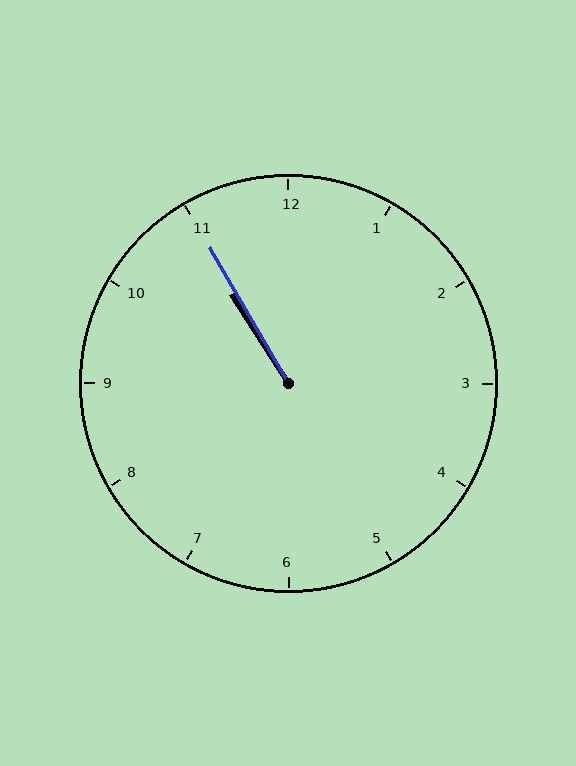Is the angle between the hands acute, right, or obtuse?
It is acute.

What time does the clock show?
10:55.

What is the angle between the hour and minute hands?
Approximately 2 degrees.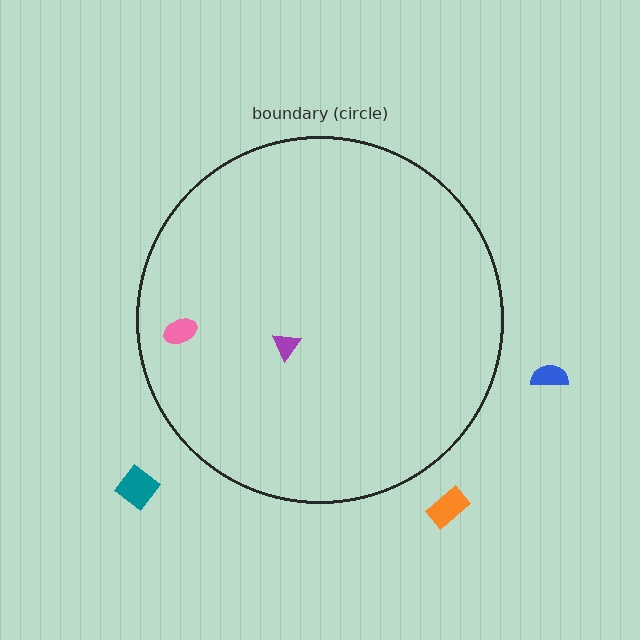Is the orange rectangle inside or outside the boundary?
Outside.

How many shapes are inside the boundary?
2 inside, 3 outside.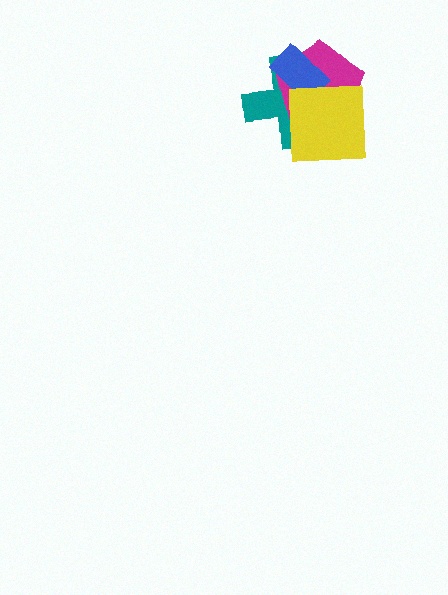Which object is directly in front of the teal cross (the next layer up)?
The magenta pentagon is directly in front of the teal cross.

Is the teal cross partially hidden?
Yes, it is partially covered by another shape.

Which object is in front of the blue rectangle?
The yellow square is in front of the blue rectangle.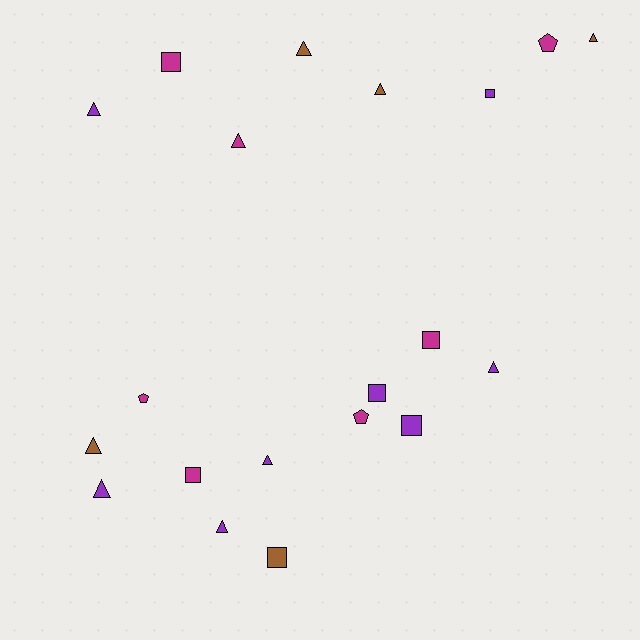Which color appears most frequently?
Purple, with 8 objects.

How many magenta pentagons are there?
There are 3 magenta pentagons.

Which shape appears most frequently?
Triangle, with 10 objects.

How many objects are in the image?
There are 20 objects.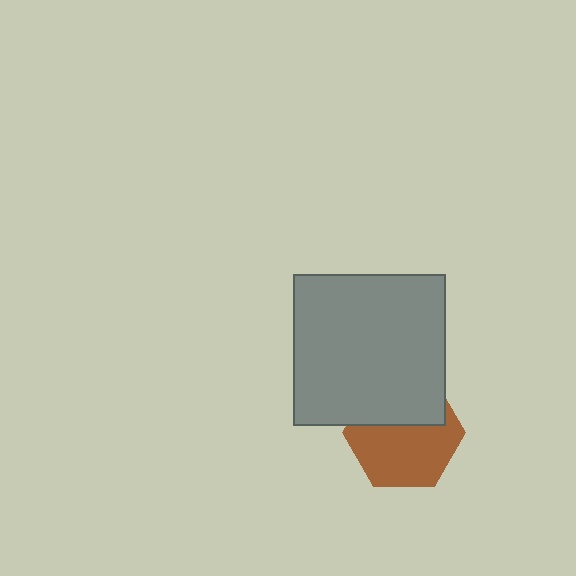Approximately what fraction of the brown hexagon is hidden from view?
Roughly 39% of the brown hexagon is hidden behind the gray square.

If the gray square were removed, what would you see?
You would see the complete brown hexagon.